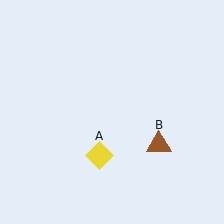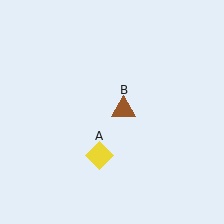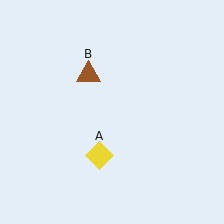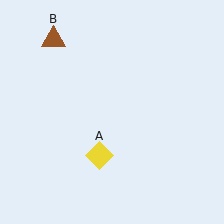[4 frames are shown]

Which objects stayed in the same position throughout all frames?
Yellow diamond (object A) remained stationary.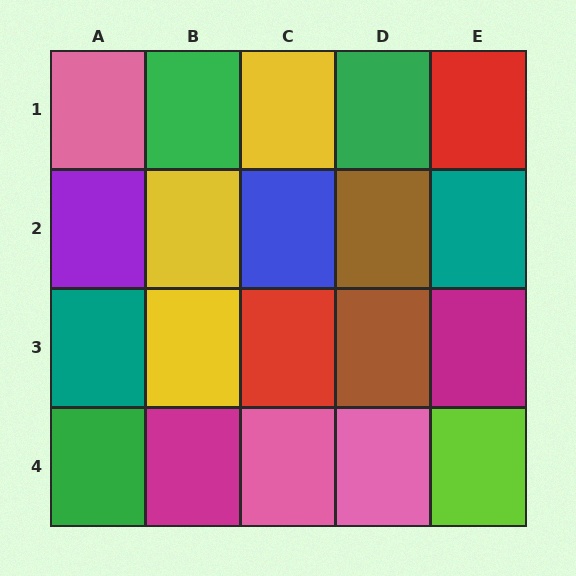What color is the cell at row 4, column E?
Lime.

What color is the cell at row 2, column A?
Purple.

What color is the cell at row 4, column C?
Pink.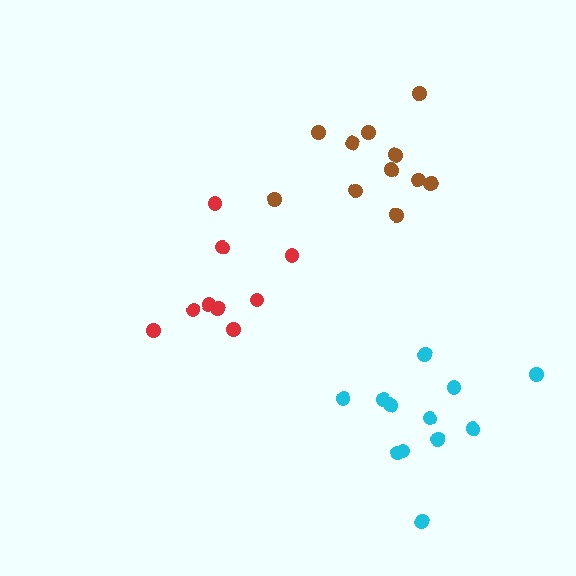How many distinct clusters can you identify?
There are 3 distinct clusters.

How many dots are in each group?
Group 1: 12 dots, Group 2: 11 dots, Group 3: 9 dots (32 total).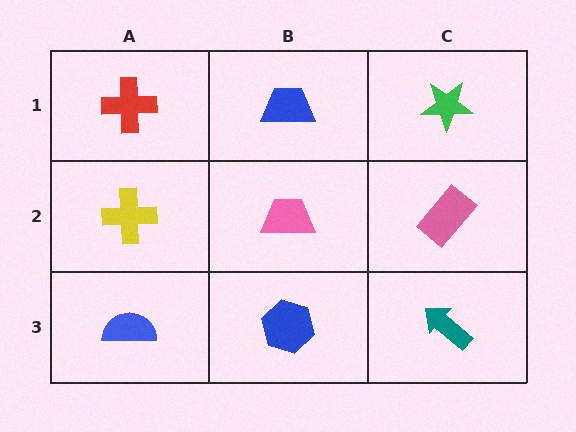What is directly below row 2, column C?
A teal arrow.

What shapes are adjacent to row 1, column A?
A yellow cross (row 2, column A), a blue trapezoid (row 1, column B).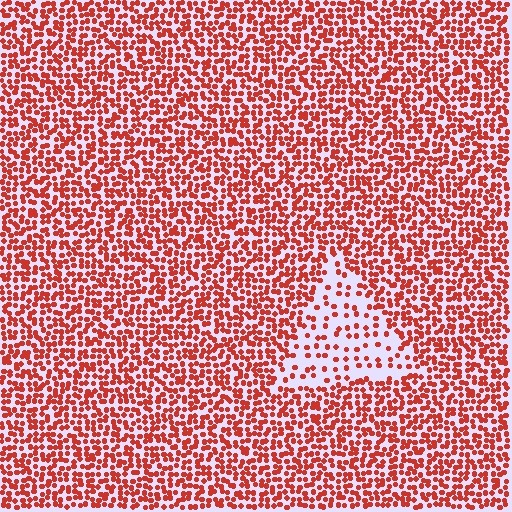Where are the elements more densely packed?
The elements are more densely packed outside the triangle boundary.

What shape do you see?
I see a triangle.